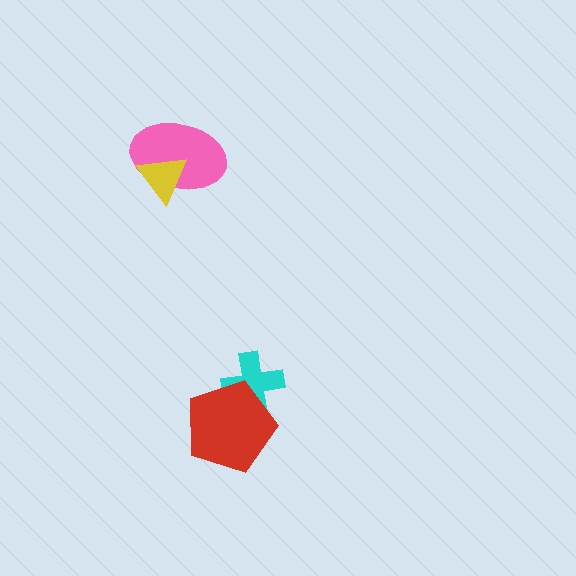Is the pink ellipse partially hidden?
Yes, it is partially covered by another shape.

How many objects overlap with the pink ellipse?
1 object overlaps with the pink ellipse.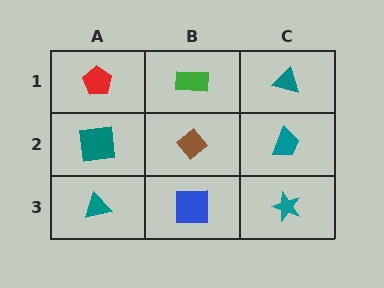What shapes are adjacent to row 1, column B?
A brown diamond (row 2, column B), a red pentagon (row 1, column A), a teal triangle (row 1, column C).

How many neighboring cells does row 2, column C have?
3.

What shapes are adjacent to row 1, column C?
A teal trapezoid (row 2, column C), a green rectangle (row 1, column B).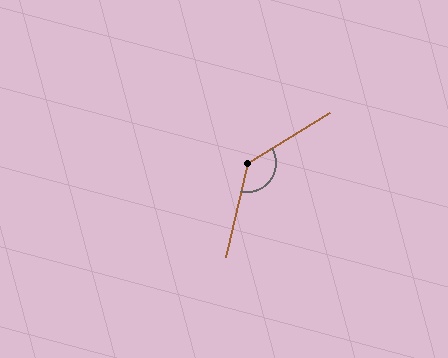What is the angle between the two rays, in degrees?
Approximately 134 degrees.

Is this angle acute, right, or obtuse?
It is obtuse.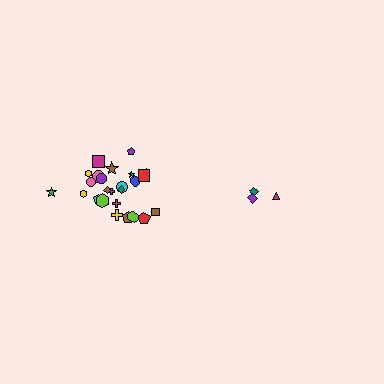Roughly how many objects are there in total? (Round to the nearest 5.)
Roughly 30 objects in total.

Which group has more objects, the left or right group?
The left group.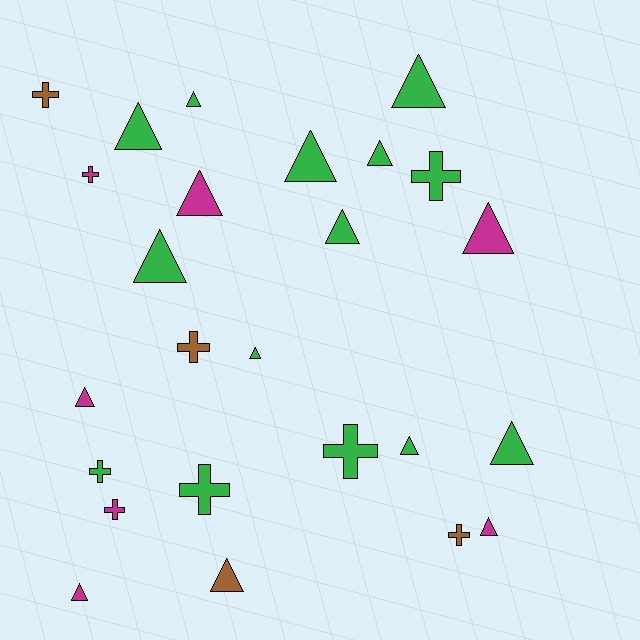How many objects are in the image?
There are 25 objects.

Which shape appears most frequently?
Triangle, with 16 objects.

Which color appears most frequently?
Green, with 14 objects.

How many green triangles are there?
There are 10 green triangles.